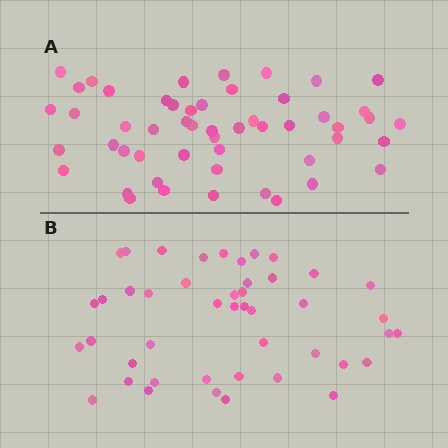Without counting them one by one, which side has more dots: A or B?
Region A (the top region) has more dots.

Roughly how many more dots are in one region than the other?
Region A has roughly 8 or so more dots than region B.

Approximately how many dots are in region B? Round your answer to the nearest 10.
About 40 dots. (The exact count is 45, which rounds to 40.)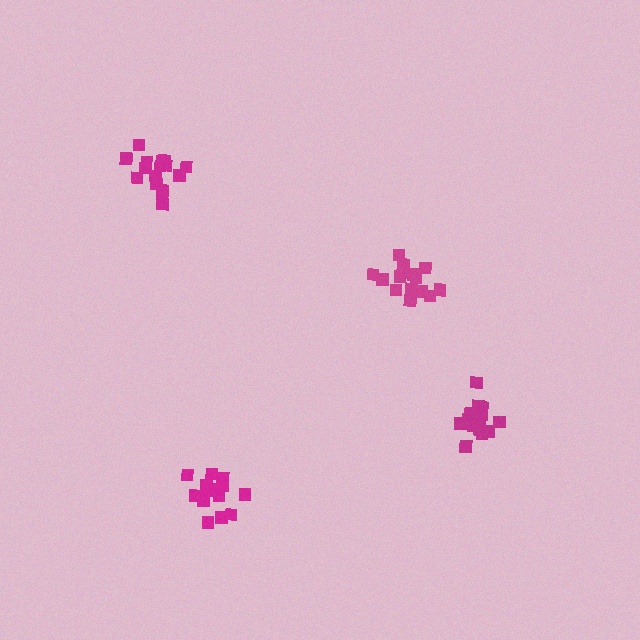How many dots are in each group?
Group 1: 19 dots, Group 2: 15 dots, Group 3: 16 dots, Group 4: 15 dots (65 total).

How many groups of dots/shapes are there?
There are 4 groups.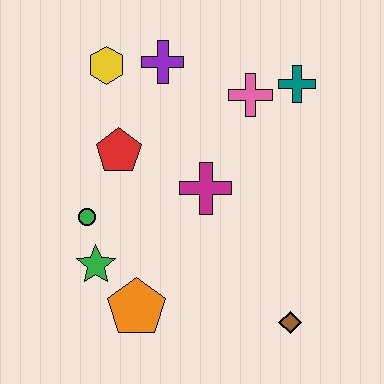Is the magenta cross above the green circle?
Yes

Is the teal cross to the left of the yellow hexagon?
No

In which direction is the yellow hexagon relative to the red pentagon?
The yellow hexagon is above the red pentagon.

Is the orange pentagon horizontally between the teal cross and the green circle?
Yes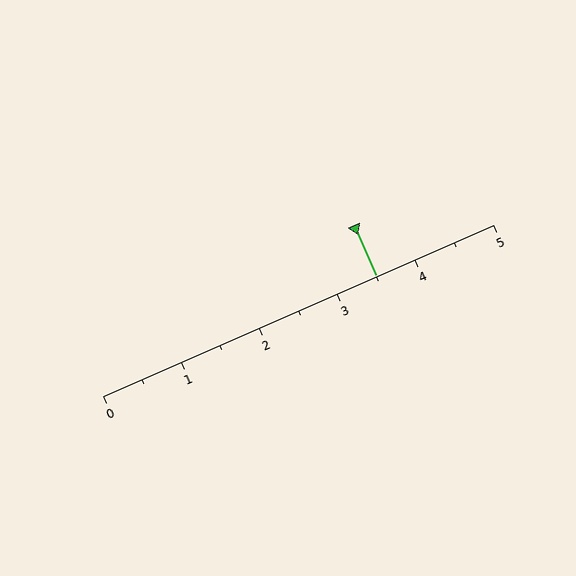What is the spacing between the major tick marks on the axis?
The major ticks are spaced 1 apart.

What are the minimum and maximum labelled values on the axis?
The axis runs from 0 to 5.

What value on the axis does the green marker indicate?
The marker indicates approximately 3.5.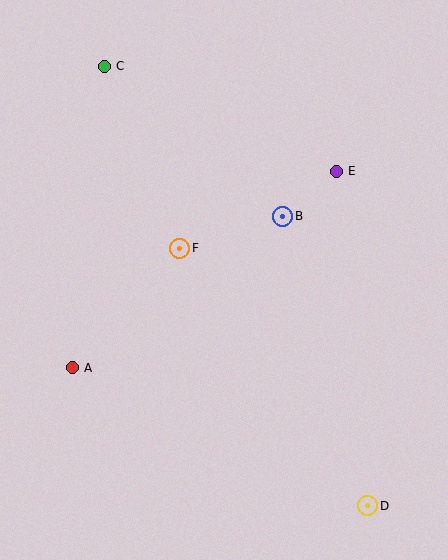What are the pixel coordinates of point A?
Point A is at (72, 368).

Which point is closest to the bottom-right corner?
Point D is closest to the bottom-right corner.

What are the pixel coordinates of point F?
Point F is at (180, 248).